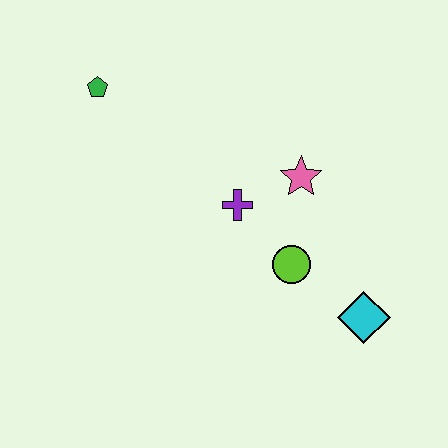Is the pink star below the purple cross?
No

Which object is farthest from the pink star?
The green pentagon is farthest from the pink star.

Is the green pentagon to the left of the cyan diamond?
Yes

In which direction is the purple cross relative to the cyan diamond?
The purple cross is to the left of the cyan diamond.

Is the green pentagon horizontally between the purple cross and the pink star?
No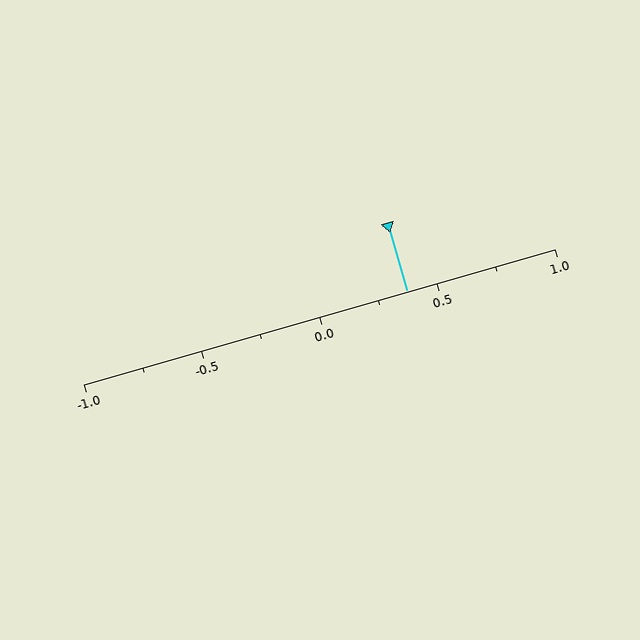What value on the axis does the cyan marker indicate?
The marker indicates approximately 0.38.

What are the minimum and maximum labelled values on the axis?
The axis runs from -1.0 to 1.0.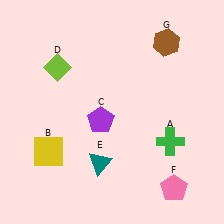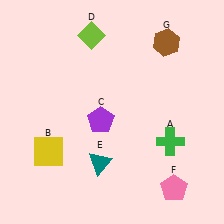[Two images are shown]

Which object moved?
The lime diamond (D) moved right.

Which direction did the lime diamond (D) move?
The lime diamond (D) moved right.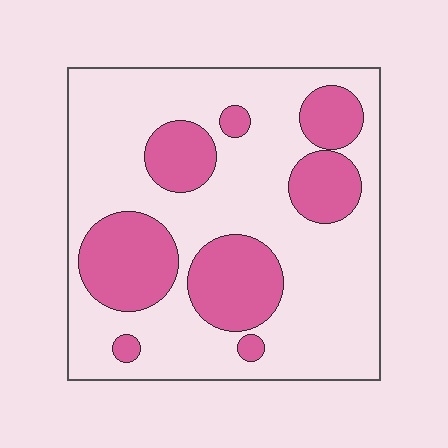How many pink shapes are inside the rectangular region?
8.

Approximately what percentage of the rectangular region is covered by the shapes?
Approximately 30%.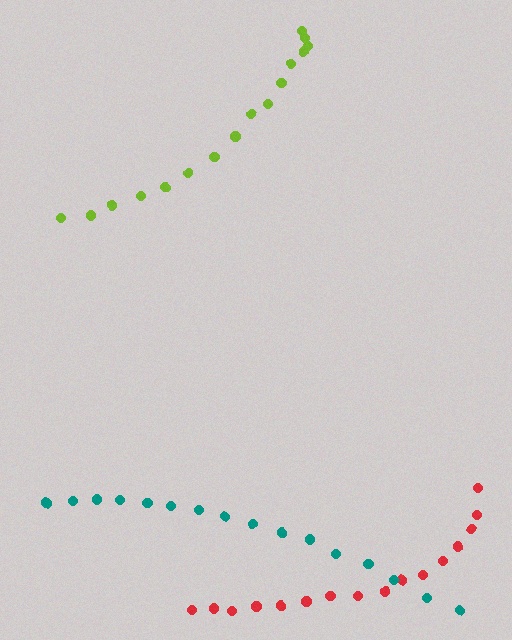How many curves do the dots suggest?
There are 3 distinct paths.